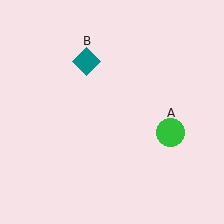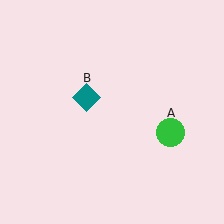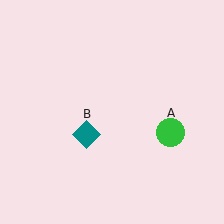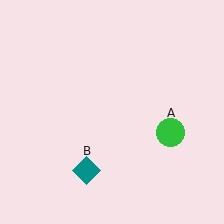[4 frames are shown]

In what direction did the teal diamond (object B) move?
The teal diamond (object B) moved down.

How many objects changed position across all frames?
1 object changed position: teal diamond (object B).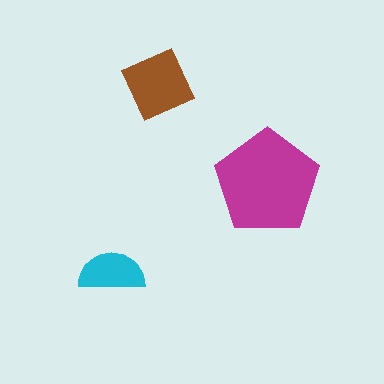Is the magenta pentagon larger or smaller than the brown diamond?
Larger.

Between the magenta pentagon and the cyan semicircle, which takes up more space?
The magenta pentagon.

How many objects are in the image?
There are 3 objects in the image.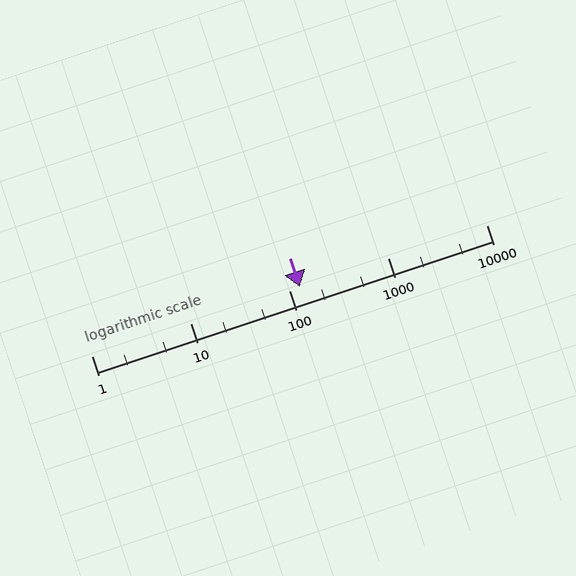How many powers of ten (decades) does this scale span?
The scale spans 4 decades, from 1 to 10000.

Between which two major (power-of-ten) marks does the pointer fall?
The pointer is between 100 and 1000.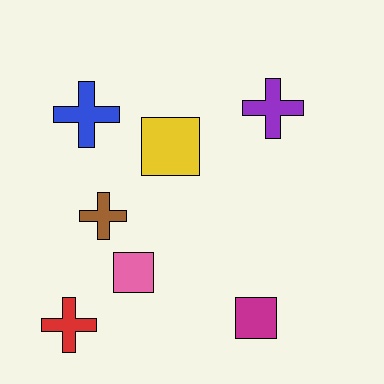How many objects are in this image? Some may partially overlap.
There are 7 objects.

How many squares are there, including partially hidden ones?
There are 3 squares.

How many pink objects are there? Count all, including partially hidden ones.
There is 1 pink object.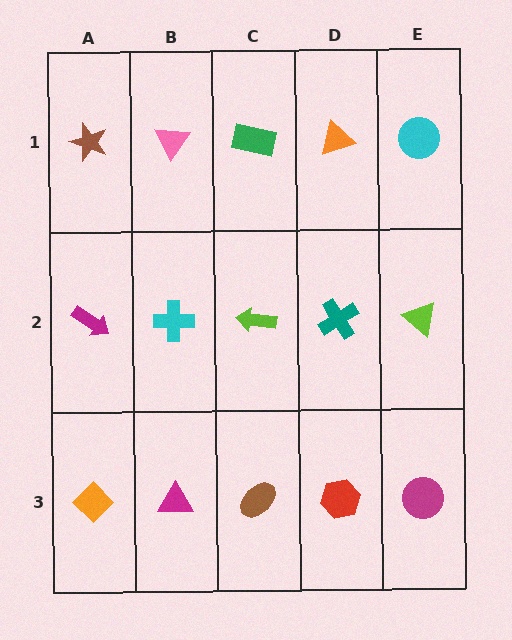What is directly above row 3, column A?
A magenta arrow.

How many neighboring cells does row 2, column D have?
4.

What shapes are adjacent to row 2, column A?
A brown star (row 1, column A), an orange diamond (row 3, column A), a cyan cross (row 2, column B).